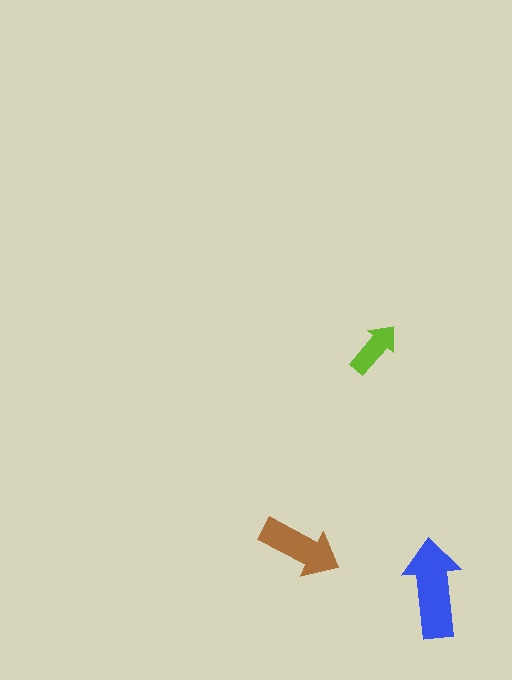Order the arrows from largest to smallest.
the blue one, the brown one, the lime one.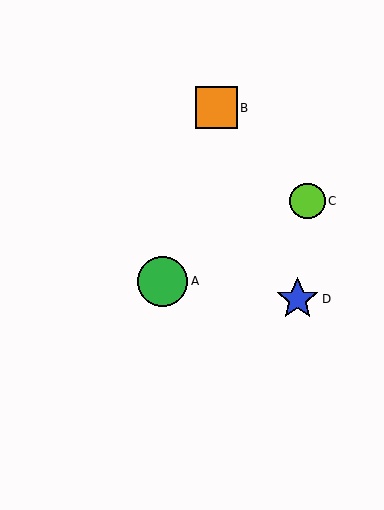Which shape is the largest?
The green circle (labeled A) is the largest.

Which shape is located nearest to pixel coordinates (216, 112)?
The orange square (labeled B) at (216, 108) is nearest to that location.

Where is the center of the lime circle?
The center of the lime circle is at (307, 201).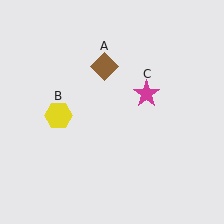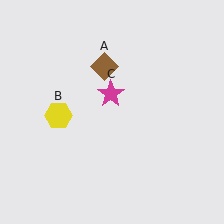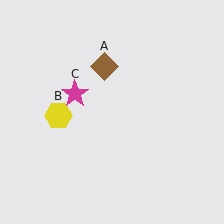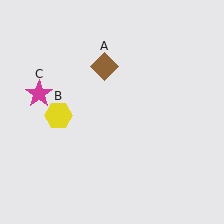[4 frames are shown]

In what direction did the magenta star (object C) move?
The magenta star (object C) moved left.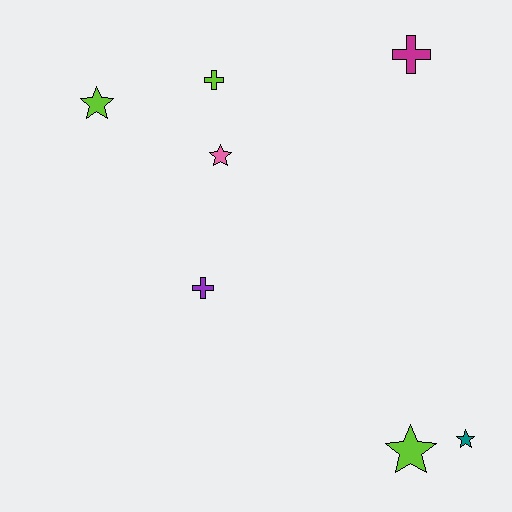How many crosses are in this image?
There are 3 crosses.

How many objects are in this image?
There are 7 objects.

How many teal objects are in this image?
There is 1 teal object.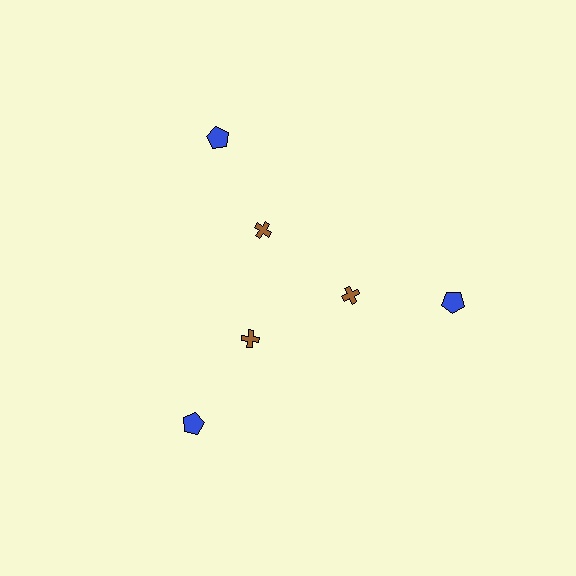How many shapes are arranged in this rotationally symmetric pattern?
There are 6 shapes, arranged in 3 groups of 2.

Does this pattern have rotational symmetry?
Yes, this pattern has 3-fold rotational symmetry. It looks the same after rotating 120 degrees around the center.